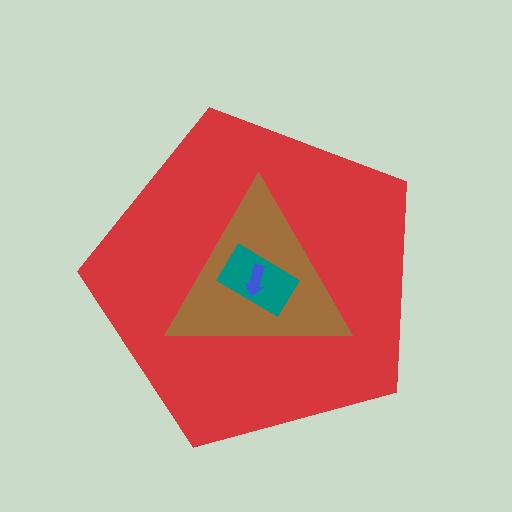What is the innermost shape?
The blue arrow.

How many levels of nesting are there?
4.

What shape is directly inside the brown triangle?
The teal rectangle.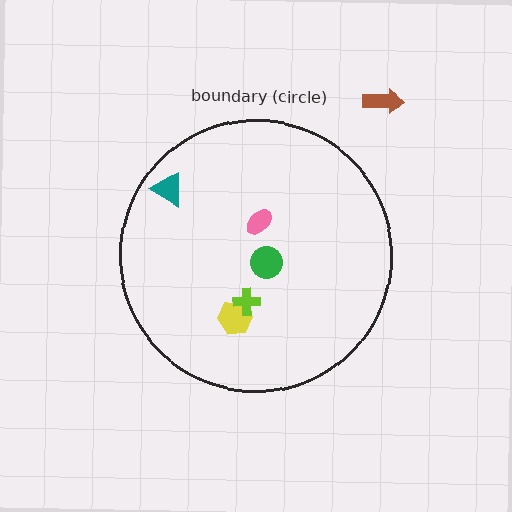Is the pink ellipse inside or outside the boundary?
Inside.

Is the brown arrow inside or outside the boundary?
Outside.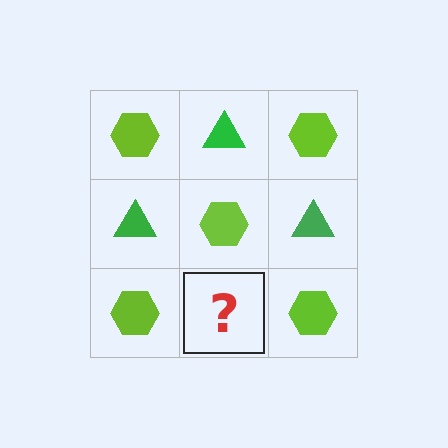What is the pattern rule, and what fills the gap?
The rule is that it alternates lime hexagon and green triangle in a checkerboard pattern. The gap should be filled with a green triangle.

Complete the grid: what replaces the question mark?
The question mark should be replaced with a green triangle.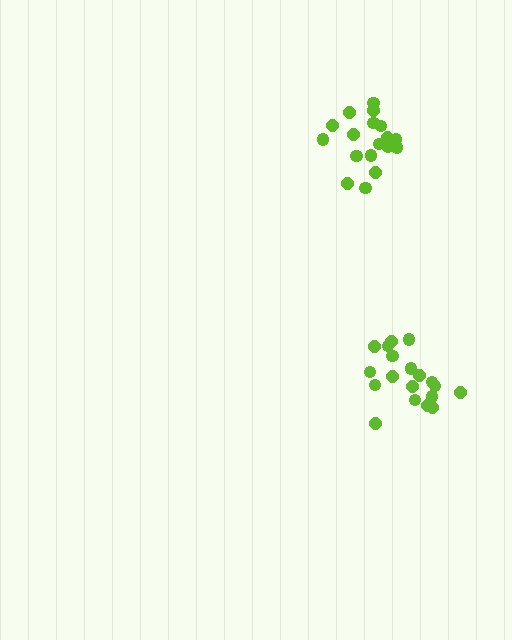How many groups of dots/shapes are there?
There are 2 groups.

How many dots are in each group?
Group 1: 19 dots, Group 2: 19 dots (38 total).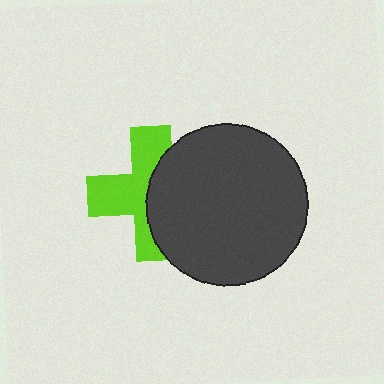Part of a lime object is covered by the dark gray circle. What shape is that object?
It is a cross.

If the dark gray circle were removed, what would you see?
You would see the complete lime cross.